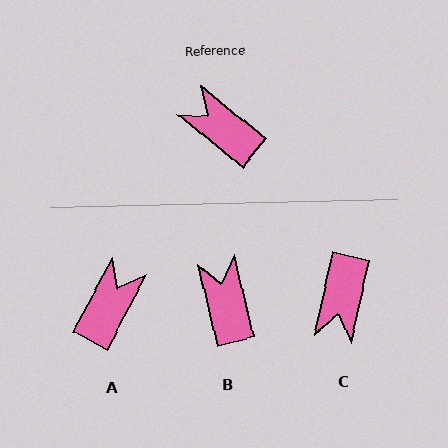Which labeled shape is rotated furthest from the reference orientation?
C, about 116 degrees away.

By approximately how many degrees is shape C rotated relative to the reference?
Approximately 116 degrees counter-clockwise.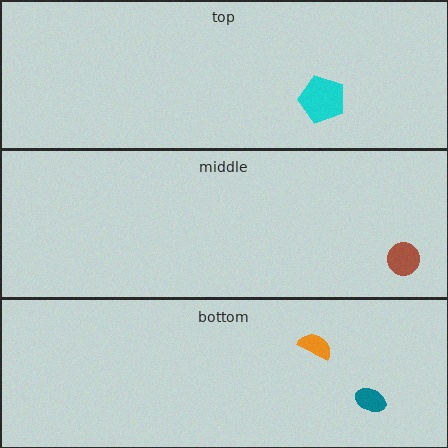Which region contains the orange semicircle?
The bottom region.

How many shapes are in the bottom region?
2.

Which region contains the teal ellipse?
The bottom region.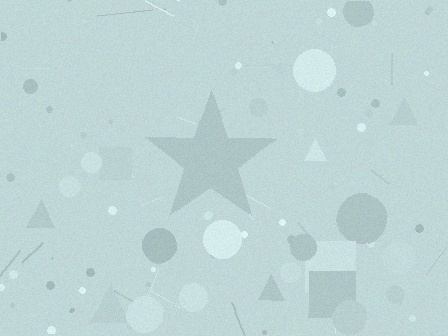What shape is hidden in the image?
A star is hidden in the image.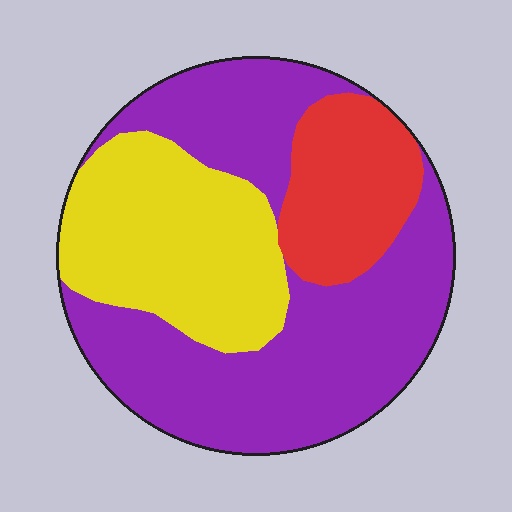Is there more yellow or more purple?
Purple.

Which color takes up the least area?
Red, at roughly 15%.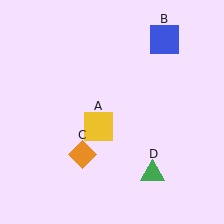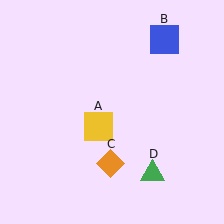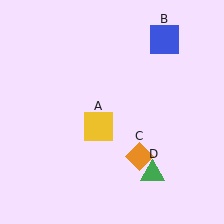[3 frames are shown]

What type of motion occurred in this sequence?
The orange diamond (object C) rotated counterclockwise around the center of the scene.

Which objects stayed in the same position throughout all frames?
Yellow square (object A) and blue square (object B) and green triangle (object D) remained stationary.